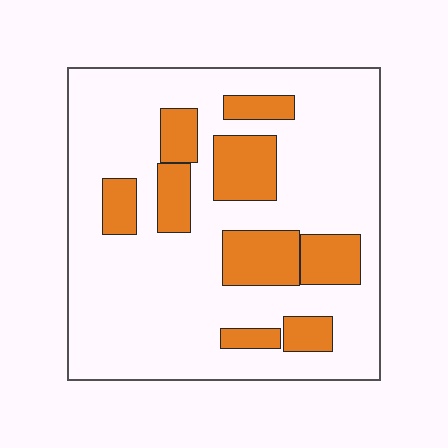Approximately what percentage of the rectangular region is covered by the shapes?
Approximately 25%.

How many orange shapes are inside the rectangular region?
9.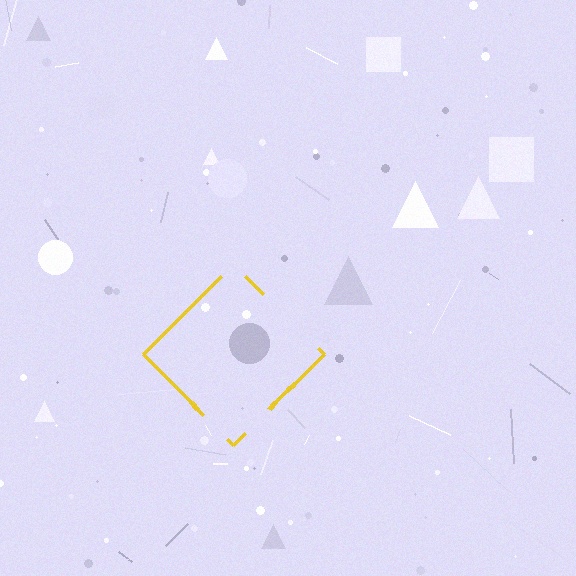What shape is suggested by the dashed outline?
The dashed outline suggests a diamond.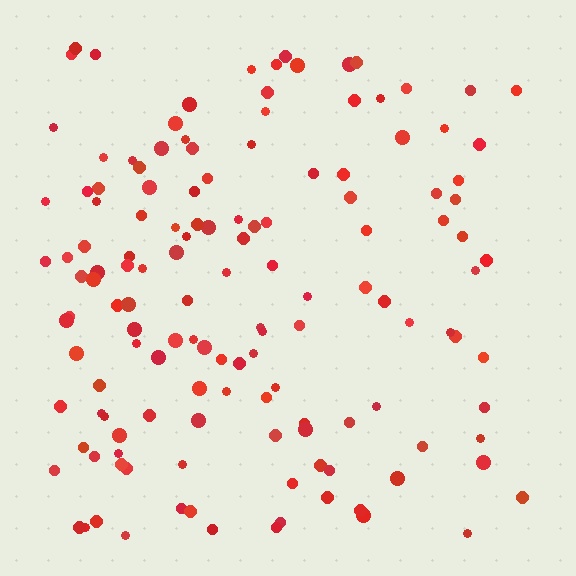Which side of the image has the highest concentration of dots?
The left.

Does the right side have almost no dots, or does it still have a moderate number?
Still a moderate number, just noticeably fewer than the left.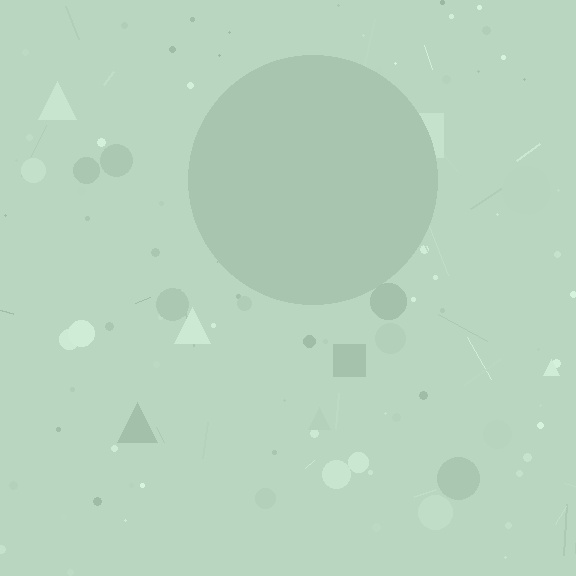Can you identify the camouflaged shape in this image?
The camouflaged shape is a circle.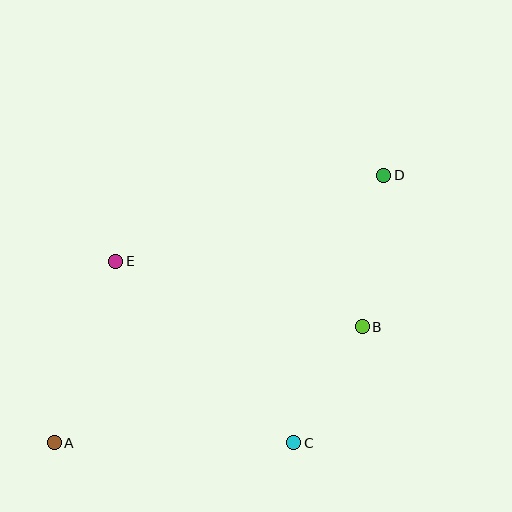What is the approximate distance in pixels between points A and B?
The distance between A and B is approximately 329 pixels.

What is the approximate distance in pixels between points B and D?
The distance between B and D is approximately 153 pixels.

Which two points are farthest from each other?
Points A and D are farthest from each other.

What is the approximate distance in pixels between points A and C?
The distance between A and C is approximately 240 pixels.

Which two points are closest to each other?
Points B and C are closest to each other.